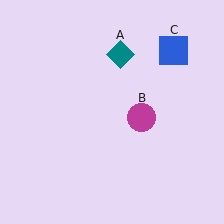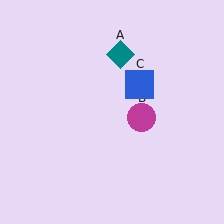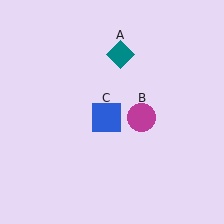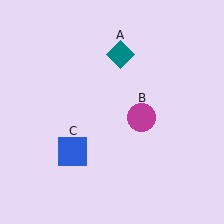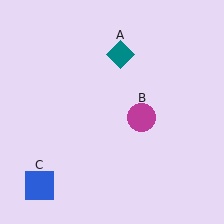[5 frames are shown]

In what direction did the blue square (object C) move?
The blue square (object C) moved down and to the left.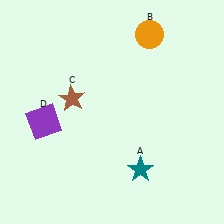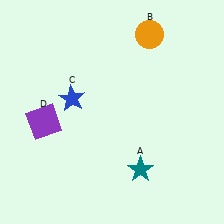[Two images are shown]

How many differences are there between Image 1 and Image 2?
There is 1 difference between the two images.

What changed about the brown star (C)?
In Image 1, C is brown. In Image 2, it changed to blue.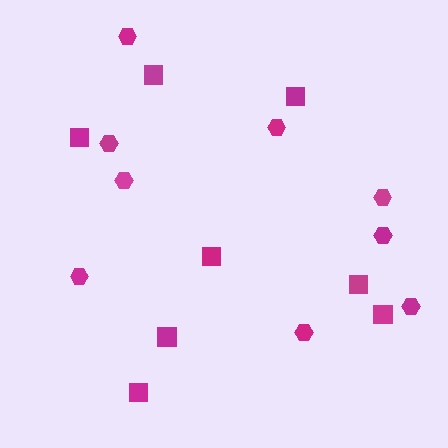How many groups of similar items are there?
There are 2 groups: one group of squares (8) and one group of hexagons (9).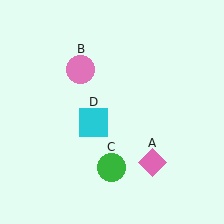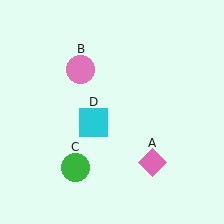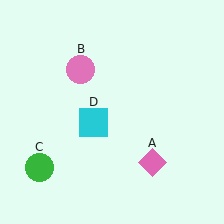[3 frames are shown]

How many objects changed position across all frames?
1 object changed position: green circle (object C).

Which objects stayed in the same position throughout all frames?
Pink diamond (object A) and pink circle (object B) and cyan square (object D) remained stationary.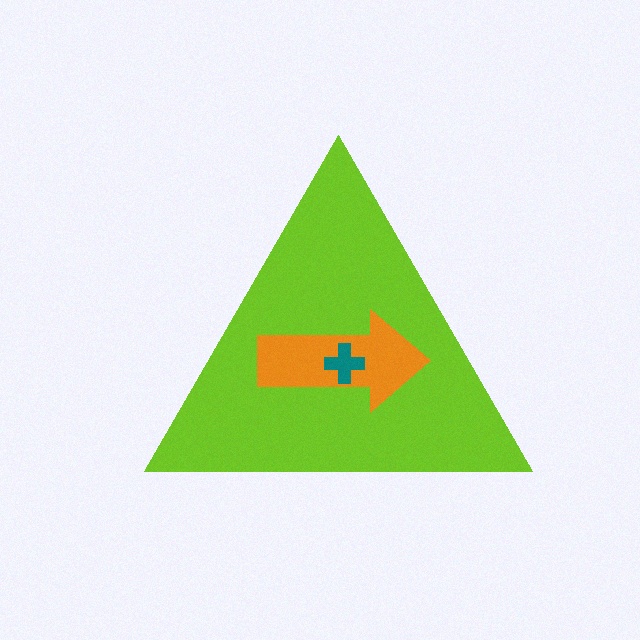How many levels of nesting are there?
3.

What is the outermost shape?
The lime triangle.